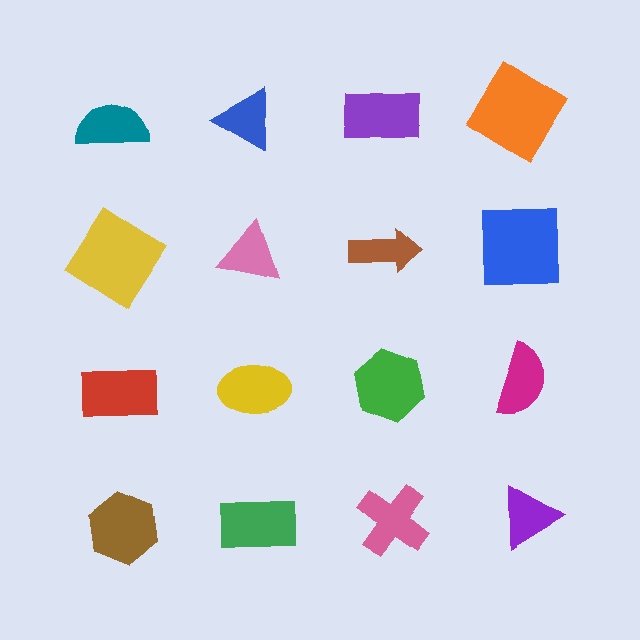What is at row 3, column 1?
A red rectangle.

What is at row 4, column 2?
A green rectangle.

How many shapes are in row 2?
4 shapes.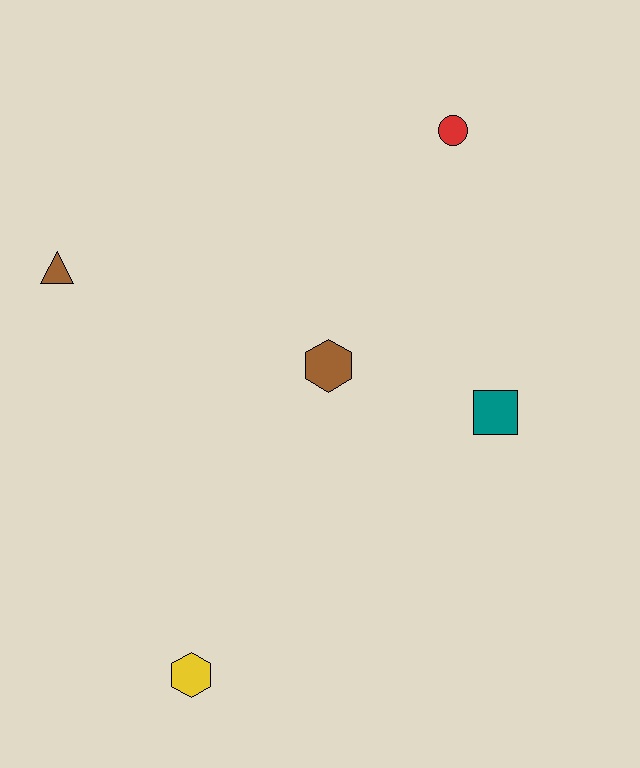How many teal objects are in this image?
There is 1 teal object.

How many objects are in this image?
There are 5 objects.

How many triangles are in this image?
There is 1 triangle.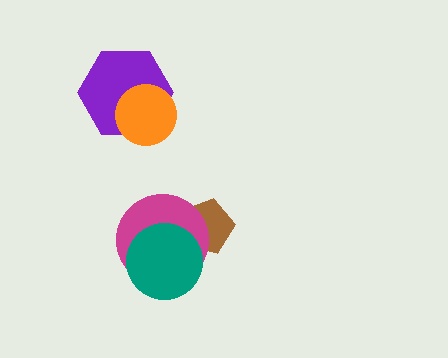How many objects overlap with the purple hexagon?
1 object overlaps with the purple hexagon.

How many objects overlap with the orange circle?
1 object overlaps with the orange circle.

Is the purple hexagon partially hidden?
Yes, it is partially covered by another shape.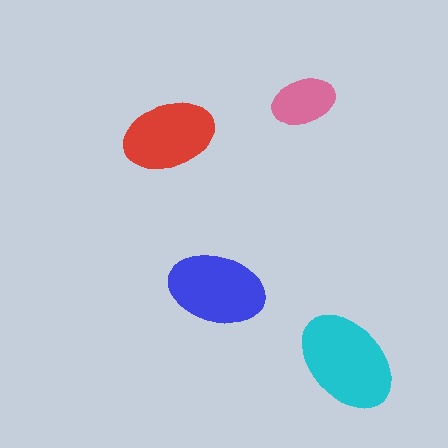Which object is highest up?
The pink ellipse is topmost.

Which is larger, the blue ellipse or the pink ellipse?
The blue one.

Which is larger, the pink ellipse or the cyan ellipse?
The cyan one.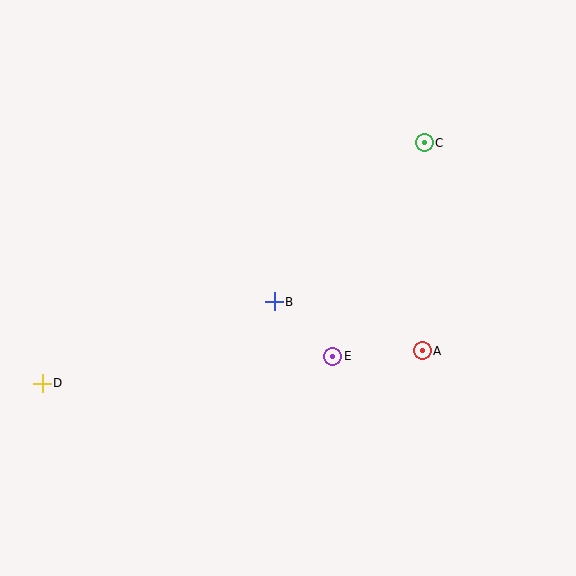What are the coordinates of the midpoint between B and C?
The midpoint between B and C is at (349, 222).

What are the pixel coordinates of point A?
Point A is at (422, 351).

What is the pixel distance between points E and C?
The distance between E and C is 232 pixels.